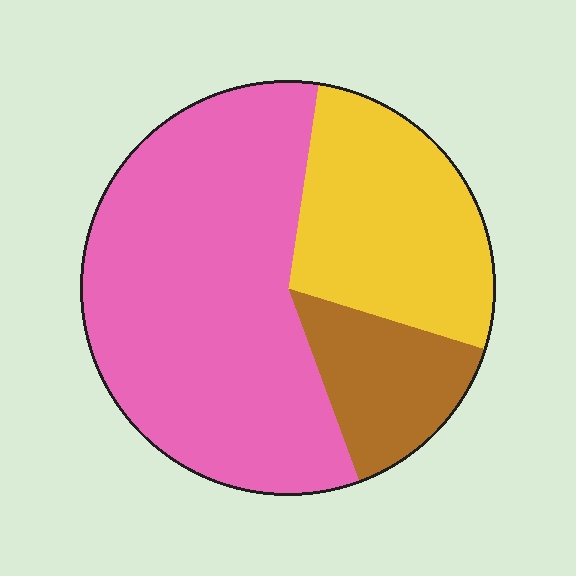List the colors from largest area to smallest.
From largest to smallest: pink, yellow, brown.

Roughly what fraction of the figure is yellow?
Yellow covers around 25% of the figure.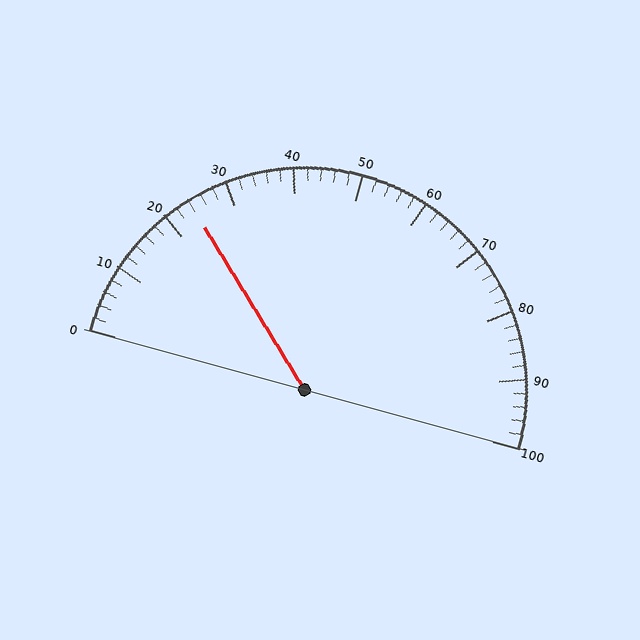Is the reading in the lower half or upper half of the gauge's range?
The reading is in the lower half of the range (0 to 100).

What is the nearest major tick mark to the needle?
The nearest major tick mark is 20.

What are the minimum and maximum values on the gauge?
The gauge ranges from 0 to 100.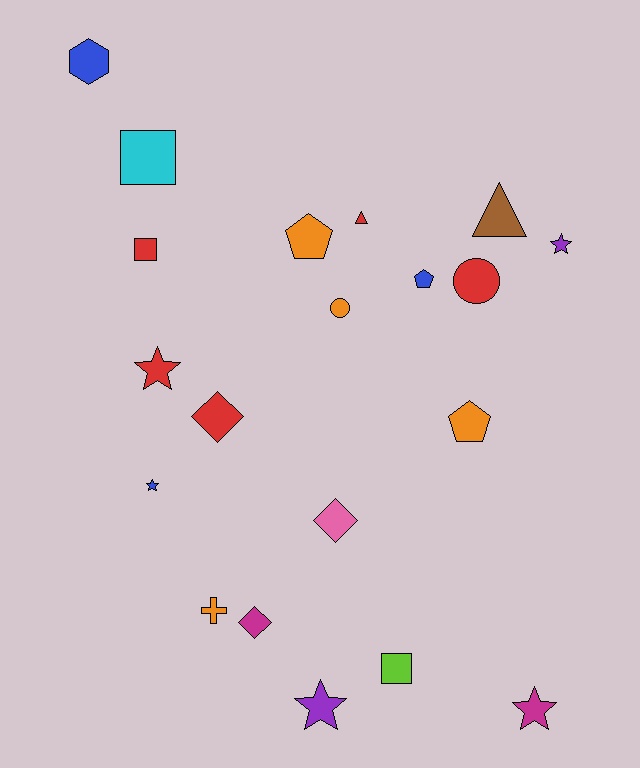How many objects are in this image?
There are 20 objects.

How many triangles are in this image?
There are 2 triangles.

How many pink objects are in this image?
There is 1 pink object.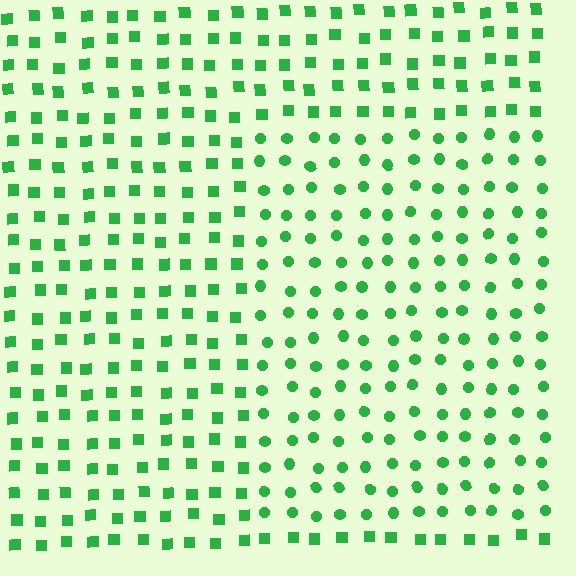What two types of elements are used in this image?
The image uses circles inside the rectangle region and squares outside it.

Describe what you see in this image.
The image is filled with small green elements arranged in a uniform grid. A rectangle-shaped region contains circles, while the surrounding area contains squares. The boundary is defined purely by the change in element shape.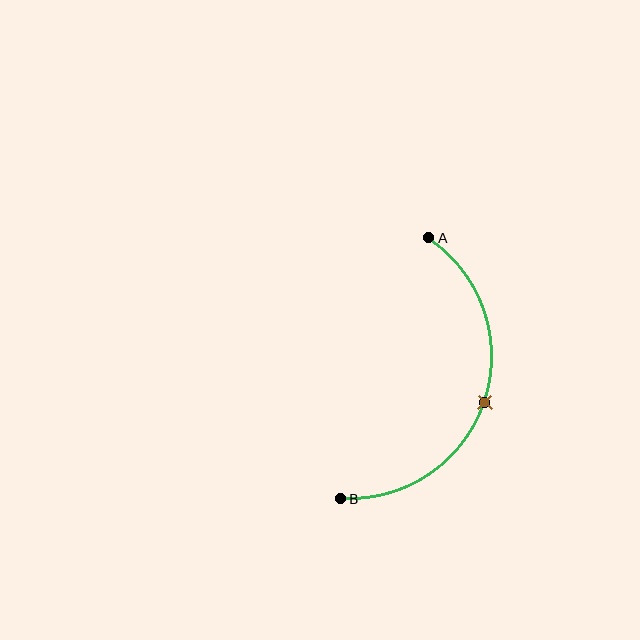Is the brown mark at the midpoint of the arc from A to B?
Yes. The brown mark lies on the arc at equal arc-length from both A and B — it is the arc midpoint.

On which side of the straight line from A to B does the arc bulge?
The arc bulges to the right of the straight line connecting A and B.